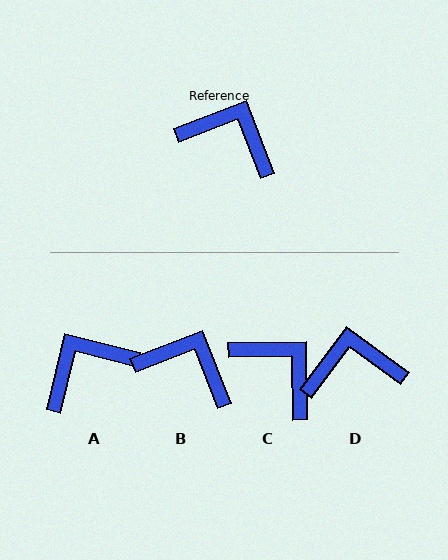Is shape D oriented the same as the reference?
No, it is off by about 33 degrees.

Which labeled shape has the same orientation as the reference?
B.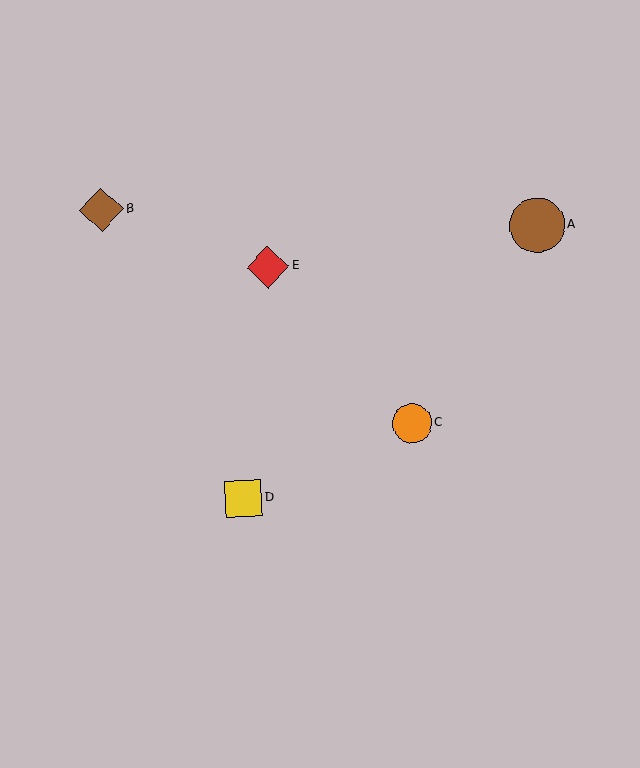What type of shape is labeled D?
Shape D is a yellow square.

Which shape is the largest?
The brown circle (labeled A) is the largest.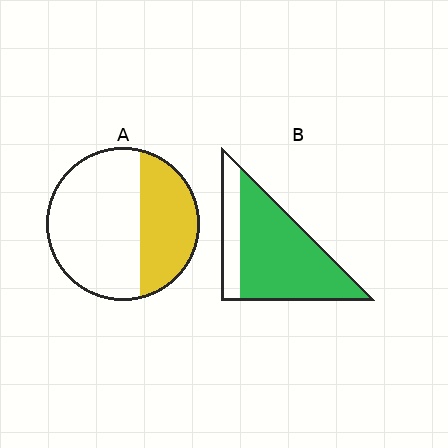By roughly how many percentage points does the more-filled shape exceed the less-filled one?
By roughly 40 percentage points (B over A).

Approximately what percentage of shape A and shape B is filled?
A is approximately 35% and B is approximately 75%.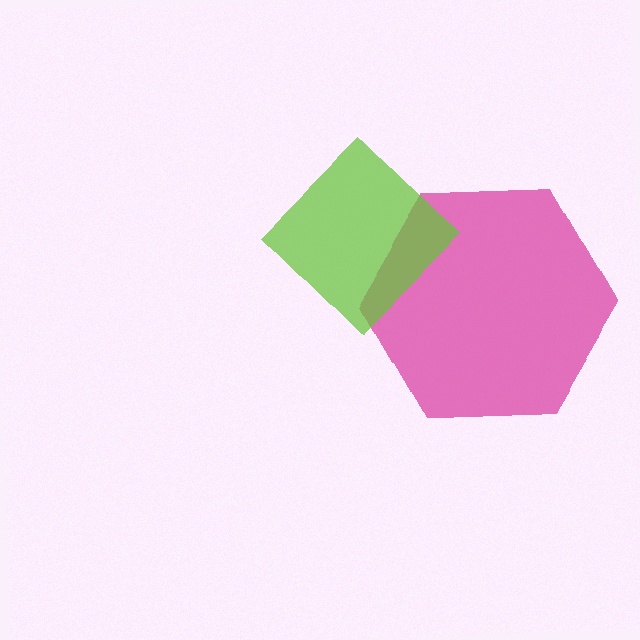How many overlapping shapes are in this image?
There are 2 overlapping shapes in the image.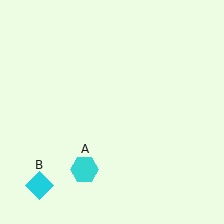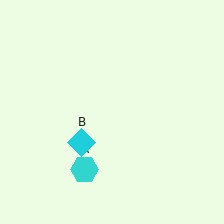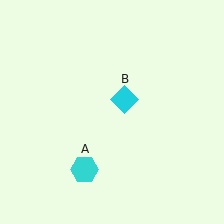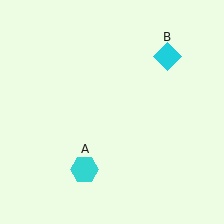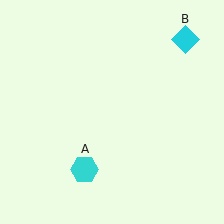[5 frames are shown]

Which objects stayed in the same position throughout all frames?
Cyan hexagon (object A) remained stationary.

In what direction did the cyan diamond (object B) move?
The cyan diamond (object B) moved up and to the right.